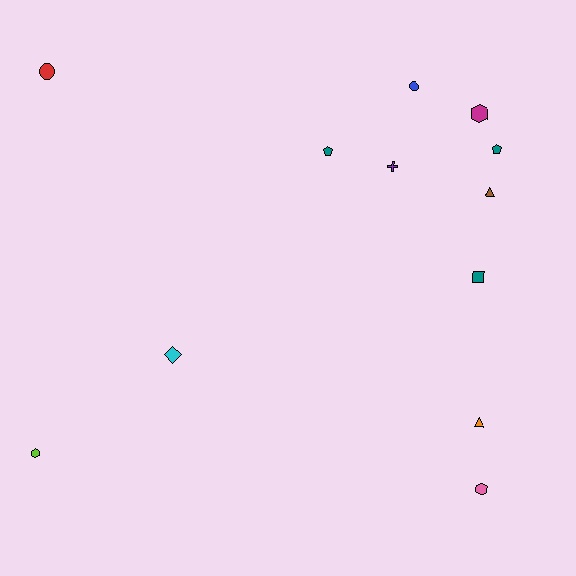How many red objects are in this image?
There is 1 red object.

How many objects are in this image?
There are 12 objects.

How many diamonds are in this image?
There is 1 diamond.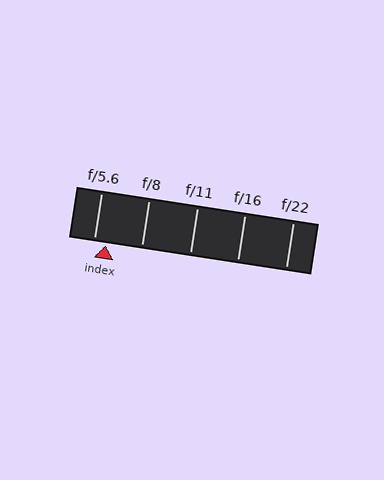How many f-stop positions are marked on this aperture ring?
There are 5 f-stop positions marked.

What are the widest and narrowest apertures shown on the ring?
The widest aperture shown is f/5.6 and the narrowest is f/22.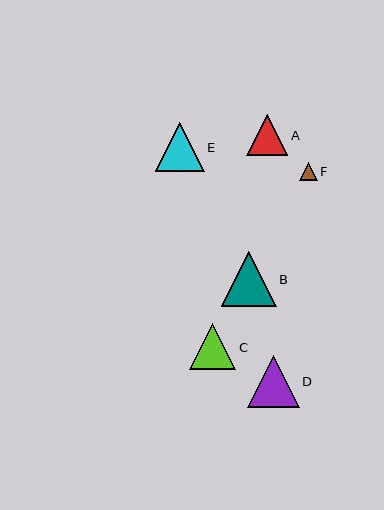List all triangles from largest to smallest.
From largest to smallest: B, D, E, C, A, F.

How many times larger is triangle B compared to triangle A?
Triangle B is approximately 1.3 times the size of triangle A.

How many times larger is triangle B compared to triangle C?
Triangle B is approximately 1.2 times the size of triangle C.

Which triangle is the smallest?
Triangle F is the smallest with a size of approximately 18 pixels.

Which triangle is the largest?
Triangle B is the largest with a size of approximately 55 pixels.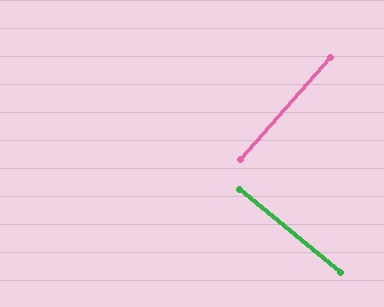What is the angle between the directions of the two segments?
Approximately 88 degrees.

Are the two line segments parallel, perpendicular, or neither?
Perpendicular — they meet at approximately 88°.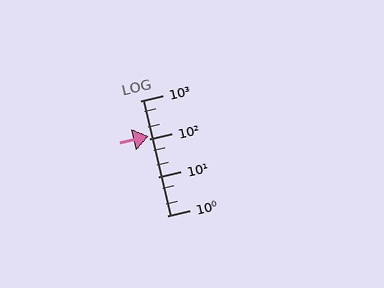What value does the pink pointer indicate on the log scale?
The pointer indicates approximately 120.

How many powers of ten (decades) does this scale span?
The scale spans 3 decades, from 1 to 1000.